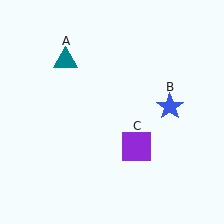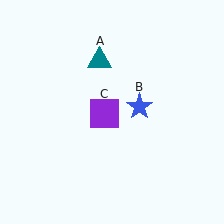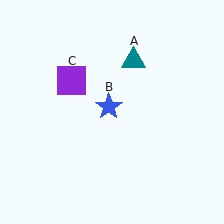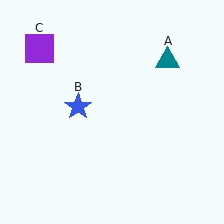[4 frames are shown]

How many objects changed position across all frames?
3 objects changed position: teal triangle (object A), blue star (object B), purple square (object C).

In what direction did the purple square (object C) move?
The purple square (object C) moved up and to the left.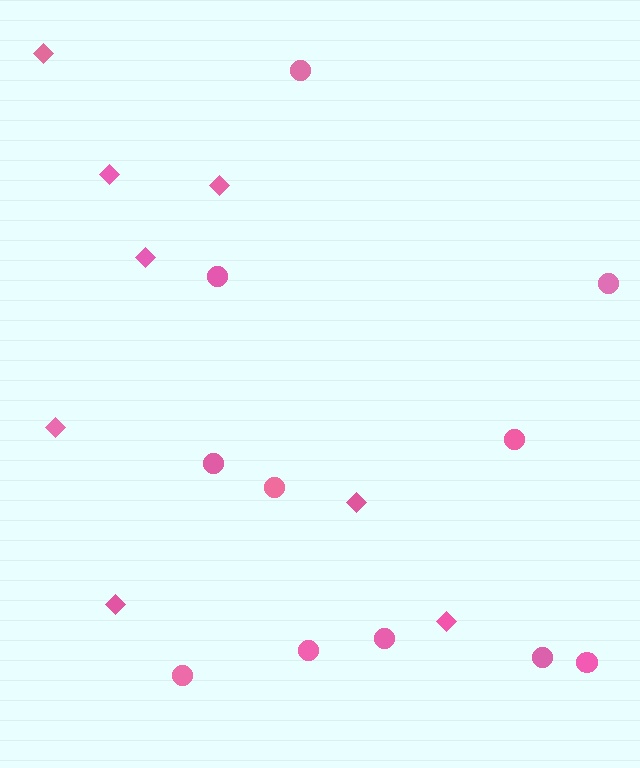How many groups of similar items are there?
There are 2 groups: one group of circles (11) and one group of diamonds (8).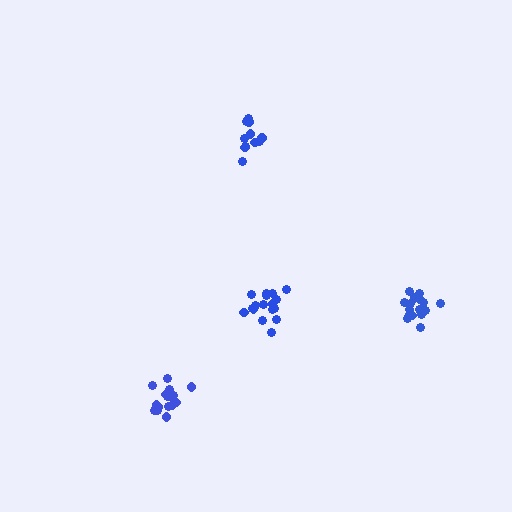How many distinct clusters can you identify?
There are 4 distinct clusters.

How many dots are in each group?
Group 1: 17 dots, Group 2: 16 dots, Group 3: 12 dots, Group 4: 16 dots (61 total).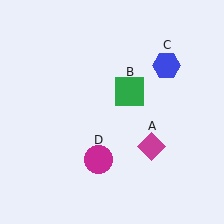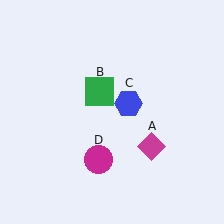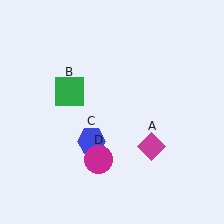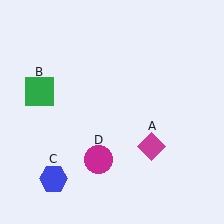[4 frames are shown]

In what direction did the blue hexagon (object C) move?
The blue hexagon (object C) moved down and to the left.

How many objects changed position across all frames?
2 objects changed position: green square (object B), blue hexagon (object C).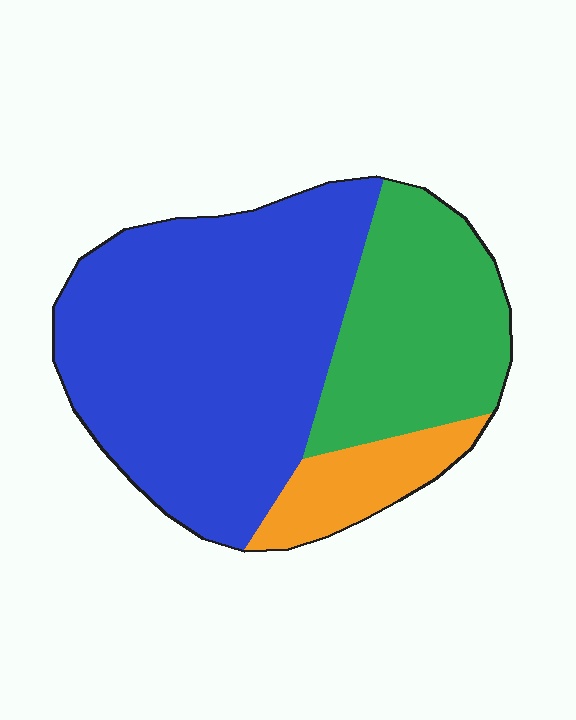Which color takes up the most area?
Blue, at roughly 60%.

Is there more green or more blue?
Blue.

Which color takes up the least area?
Orange, at roughly 10%.